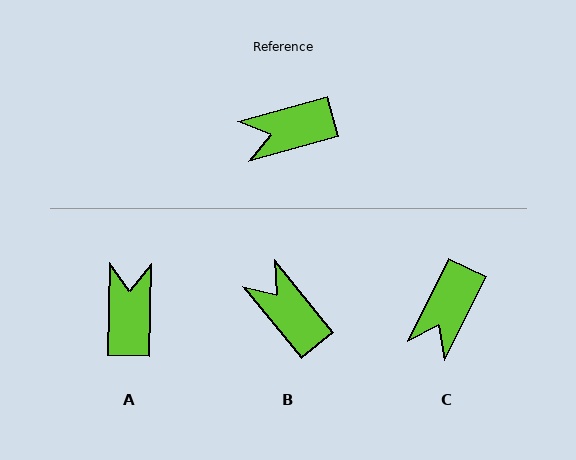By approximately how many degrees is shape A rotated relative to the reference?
Approximately 107 degrees clockwise.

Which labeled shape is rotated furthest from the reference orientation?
A, about 107 degrees away.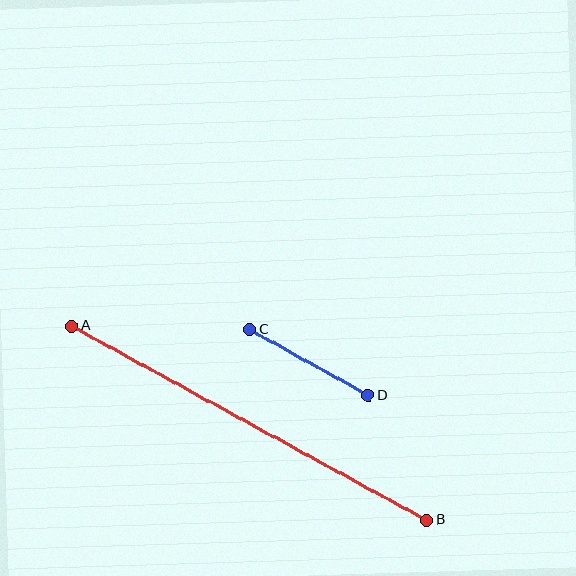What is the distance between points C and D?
The distance is approximately 135 pixels.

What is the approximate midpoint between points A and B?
The midpoint is at approximately (249, 423) pixels.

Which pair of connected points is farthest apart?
Points A and B are farthest apart.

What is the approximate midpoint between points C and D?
The midpoint is at approximately (309, 362) pixels.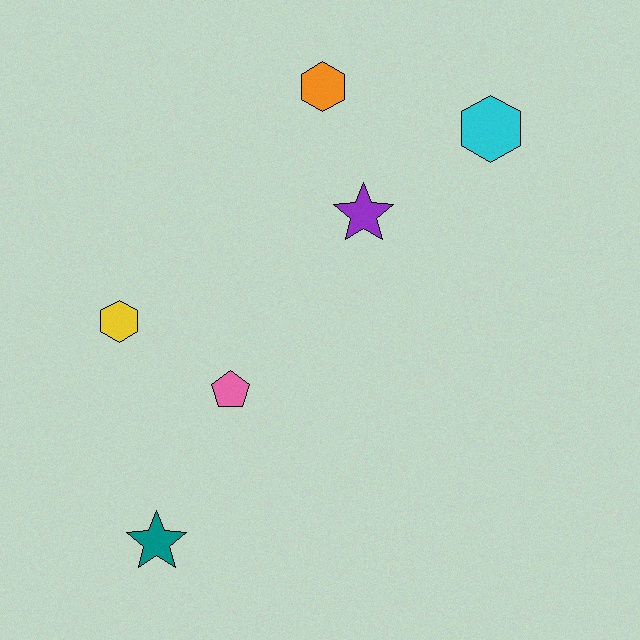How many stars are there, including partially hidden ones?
There are 2 stars.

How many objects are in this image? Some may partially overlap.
There are 6 objects.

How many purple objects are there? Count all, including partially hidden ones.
There is 1 purple object.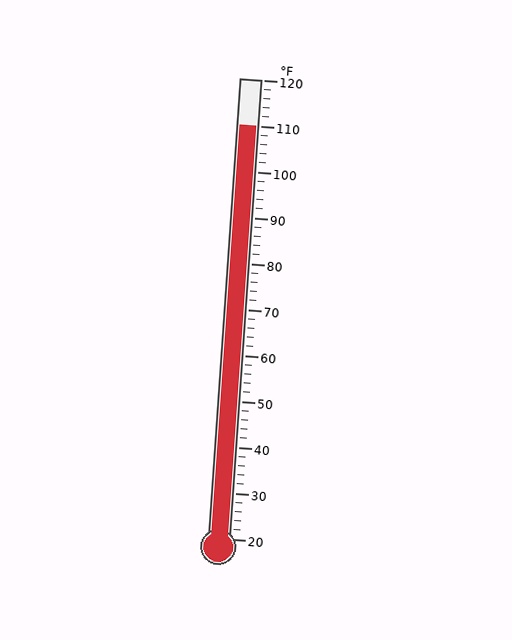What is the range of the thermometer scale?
The thermometer scale ranges from 20°F to 120°F.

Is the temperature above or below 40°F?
The temperature is above 40°F.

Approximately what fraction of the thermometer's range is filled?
The thermometer is filled to approximately 90% of its range.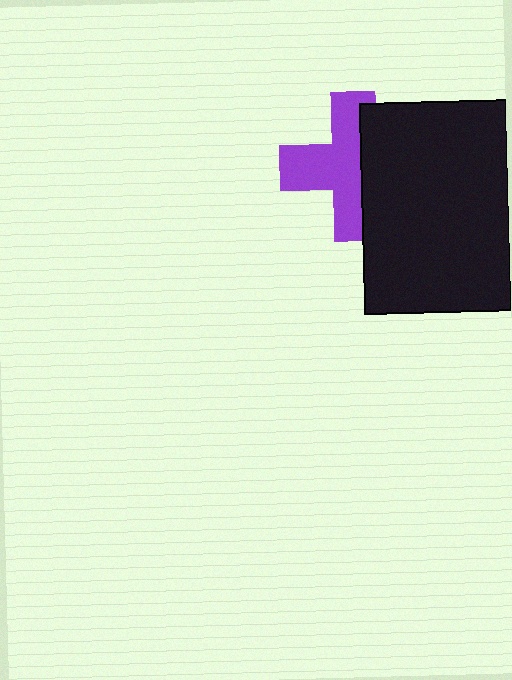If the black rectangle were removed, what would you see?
You would see the complete purple cross.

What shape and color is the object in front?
The object in front is a black rectangle.